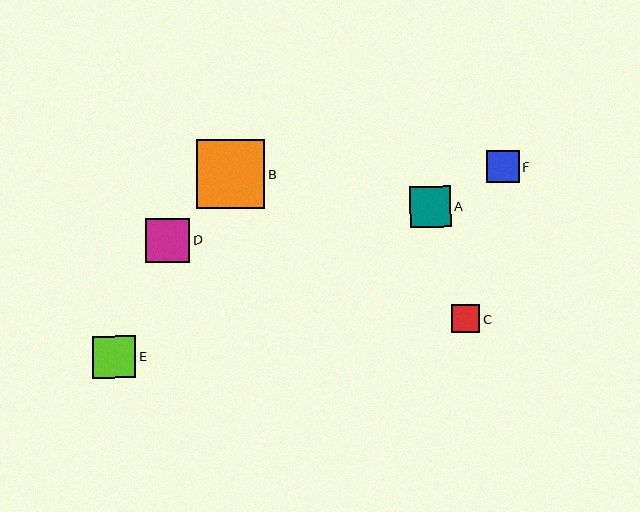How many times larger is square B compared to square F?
Square B is approximately 2.1 times the size of square F.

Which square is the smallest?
Square C is the smallest with a size of approximately 29 pixels.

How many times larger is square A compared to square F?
Square A is approximately 1.3 times the size of square F.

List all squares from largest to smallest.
From largest to smallest: B, D, E, A, F, C.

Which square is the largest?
Square B is the largest with a size of approximately 68 pixels.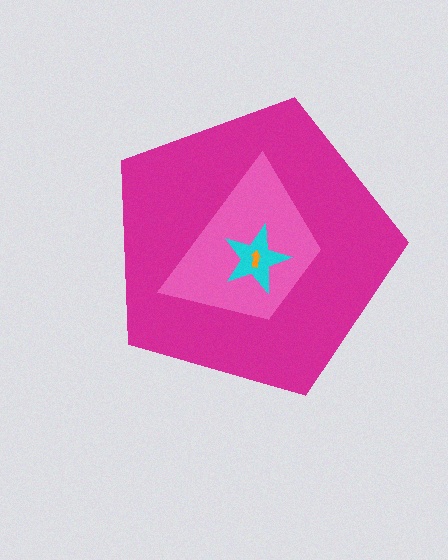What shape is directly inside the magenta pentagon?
The pink trapezoid.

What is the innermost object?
The orange arrow.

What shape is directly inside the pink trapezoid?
The cyan star.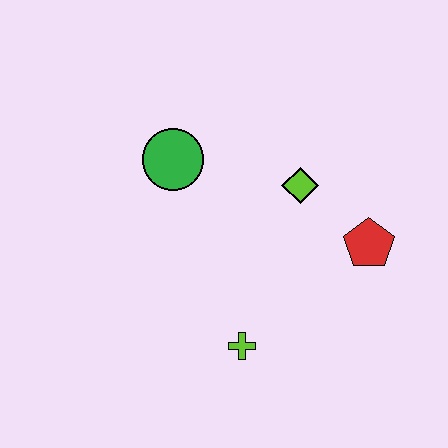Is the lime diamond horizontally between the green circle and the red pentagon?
Yes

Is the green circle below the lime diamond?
No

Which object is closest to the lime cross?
The red pentagon is closest to the lime cross.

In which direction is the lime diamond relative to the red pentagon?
The lime diamond is to the left of the red pentagon.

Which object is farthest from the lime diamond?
The lime cross is farthest from the lime diamond.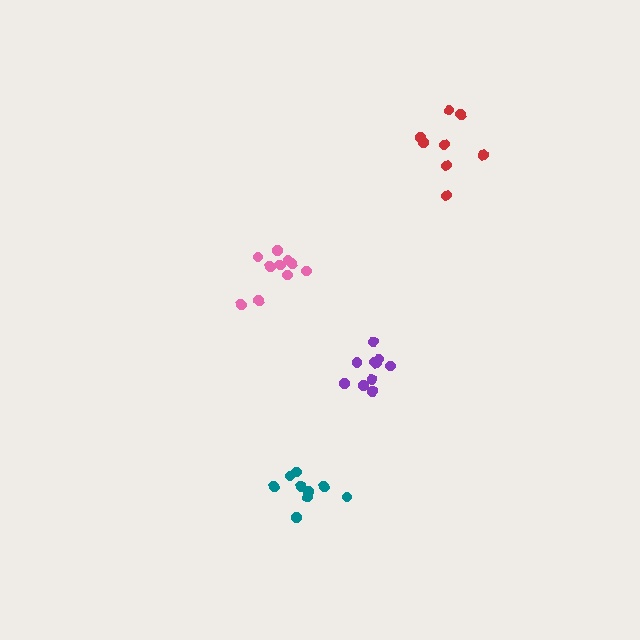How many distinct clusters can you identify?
There are 4 distinct clusters.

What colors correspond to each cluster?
The clusters are colored: red, purple, pink, teal.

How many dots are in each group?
Group 1: 8 dots, Group 2: 10 dots, Group 3: 10 dots, Group 4: 9 dots (37 total).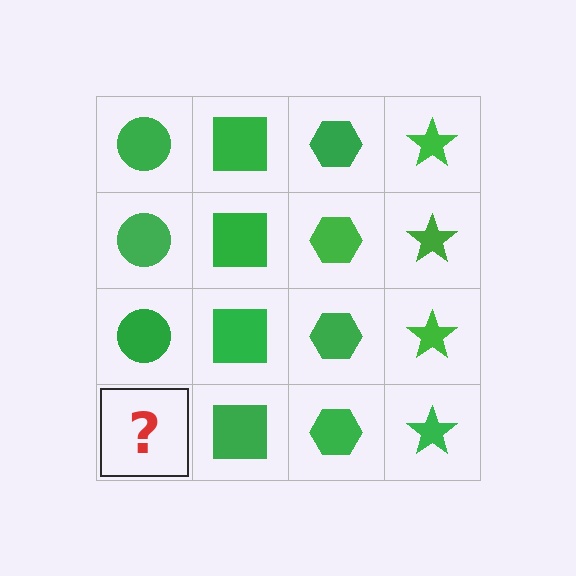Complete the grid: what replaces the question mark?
The question mark should be replaced with a green circle.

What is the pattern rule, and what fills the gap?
The rule is that each column has a consistent shape. The gap should be filled with a green circle.